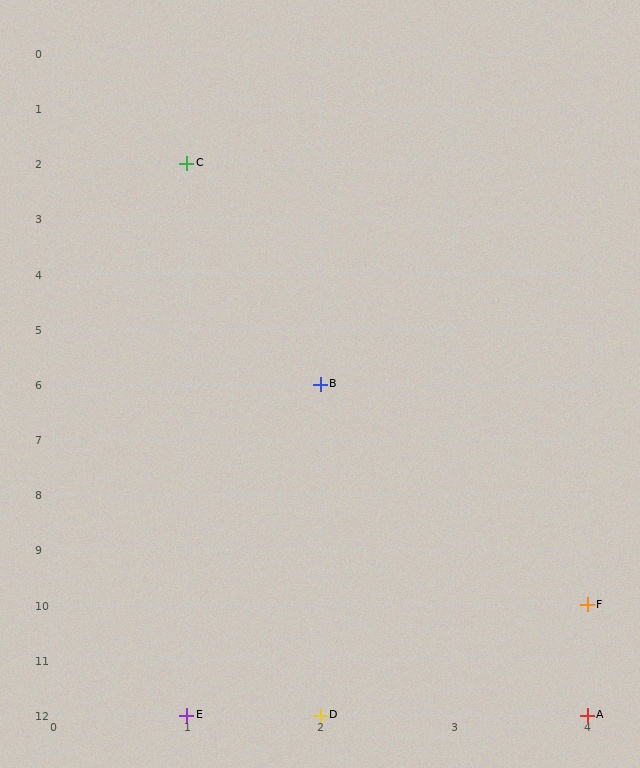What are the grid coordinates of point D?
Point D is at grid coordinates (2, 12).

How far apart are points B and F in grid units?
Points B and F are 2 columns and 4 rows apart (about 4.5 grid units diagonally).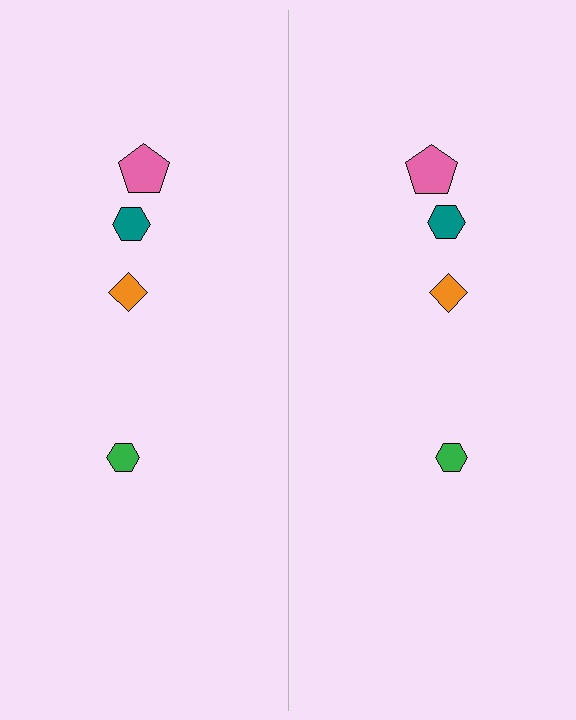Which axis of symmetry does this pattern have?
The pattern has a vertical axis of symmetry running through the center of the image.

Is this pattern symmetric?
Yes, this pattern has bilateral (reflection) symmetry.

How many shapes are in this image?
There are 8 shapes in this image.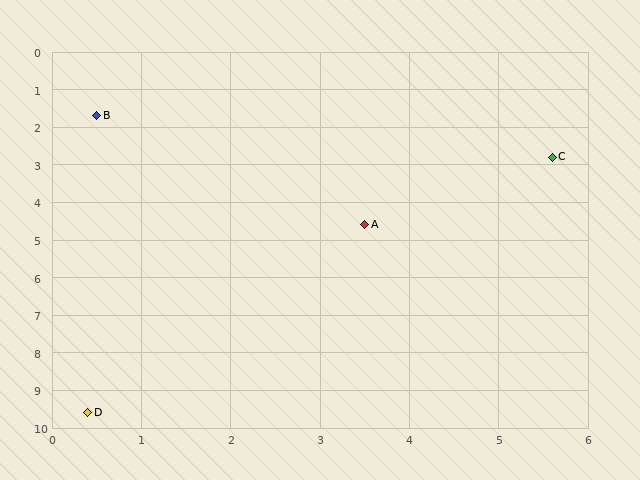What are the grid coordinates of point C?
Point C is at approximately (5.6, 2.8).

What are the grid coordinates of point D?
Point D is at approximately (0.4, 9.6).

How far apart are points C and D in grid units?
Points C and D are about 8.6 grid units apart.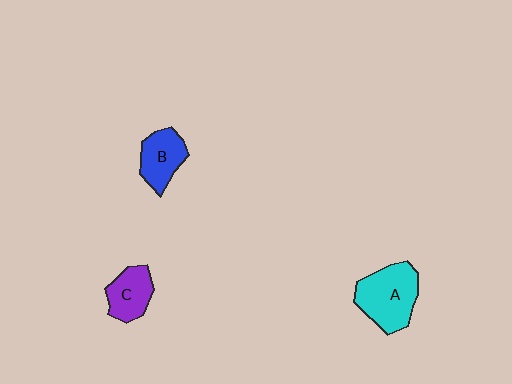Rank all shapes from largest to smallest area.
From largest to smallest: A (cyan), B (blue), C (purple).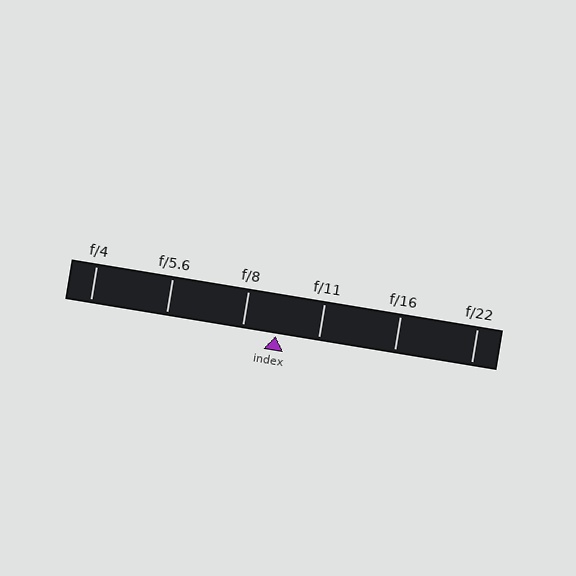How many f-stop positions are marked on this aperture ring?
There are 6 f-stop positions marked.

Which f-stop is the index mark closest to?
The index mark is closest to f/8.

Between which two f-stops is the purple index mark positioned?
The index mark is between f/8 and f/11.